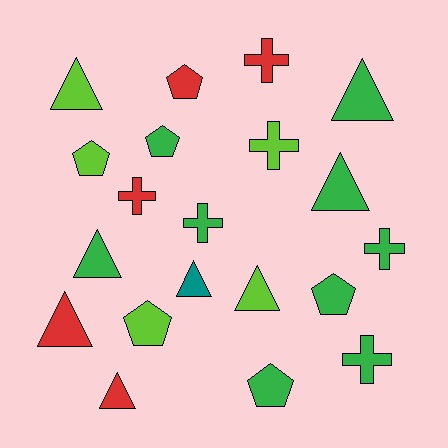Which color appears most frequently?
Green, with 9 objects.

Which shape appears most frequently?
Triangle, with 8 objects.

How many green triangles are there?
There are 3 green triangles.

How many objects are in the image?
There are 20 objects.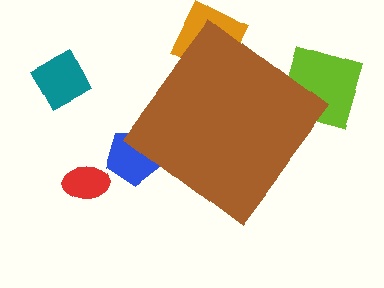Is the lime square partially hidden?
Yes, the lime square is partially hidden behind the brown diamond.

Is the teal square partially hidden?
No, the teal square is fully visible.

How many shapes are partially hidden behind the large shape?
3 shapes are partially hidden.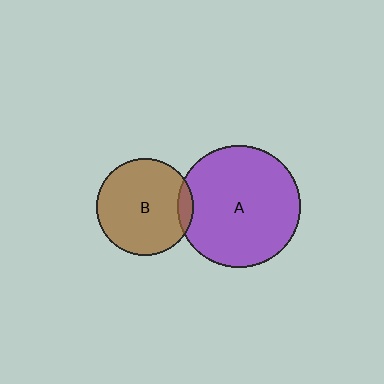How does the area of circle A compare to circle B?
Approximately 1.6 times.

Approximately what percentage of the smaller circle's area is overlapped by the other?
Approximately 10%.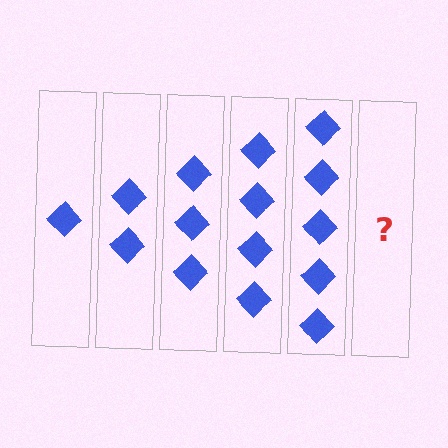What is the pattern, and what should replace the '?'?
The pattern is that each step adds one more diamond. The '?' should be 6 diamonds.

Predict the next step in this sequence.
The next step is 6 diamonds.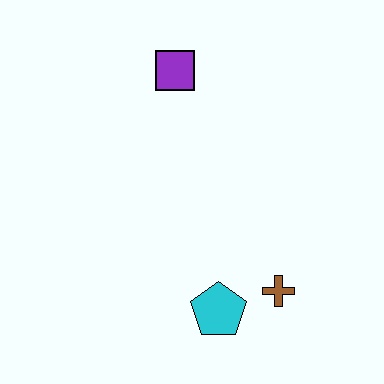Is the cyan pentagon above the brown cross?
No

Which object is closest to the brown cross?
The cyan pentagon is closest to the brown cross.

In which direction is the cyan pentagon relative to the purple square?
The cyan pentagon is below the purple square.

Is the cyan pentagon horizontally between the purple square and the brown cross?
Yes